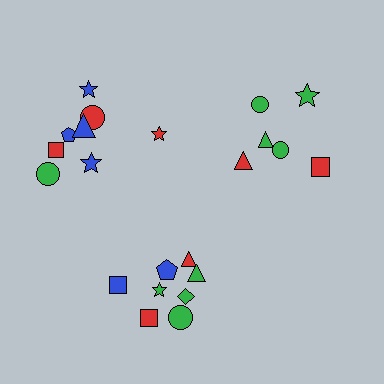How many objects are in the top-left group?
There are 8 objects.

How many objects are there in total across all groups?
There are 22 objects.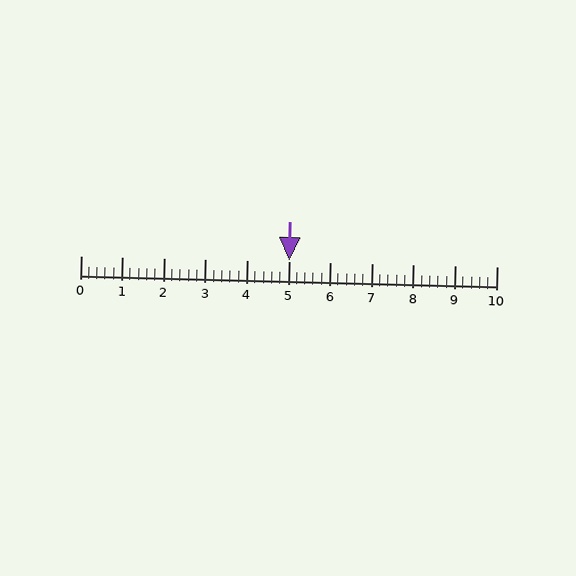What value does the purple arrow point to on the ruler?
The purple arrow points to approximately 5.0.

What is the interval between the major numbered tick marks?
The major tick marks are spaced 1 units apart.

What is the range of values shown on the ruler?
The ruler shows values from 0 to 10.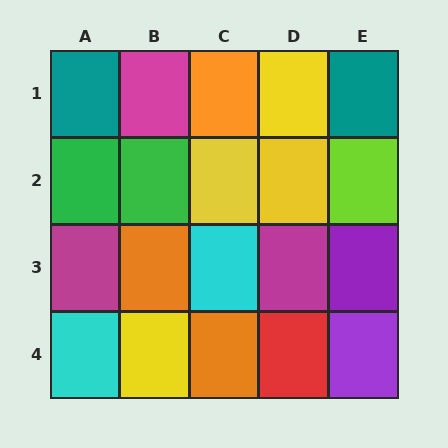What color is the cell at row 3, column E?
Purple.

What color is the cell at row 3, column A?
Magenta.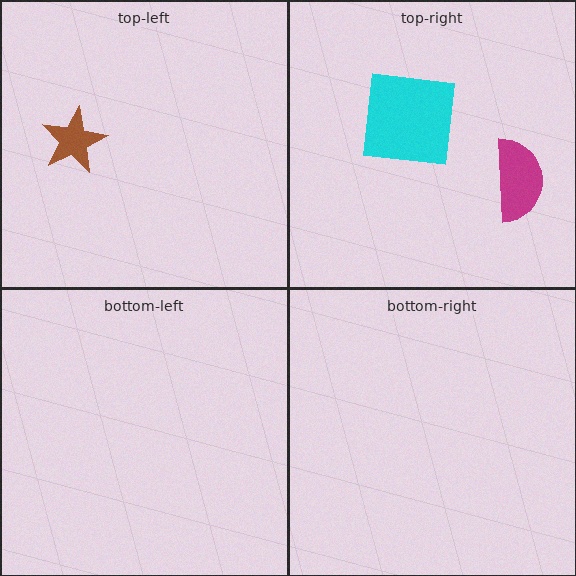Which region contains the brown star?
The top-left region.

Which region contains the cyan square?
The top-right region.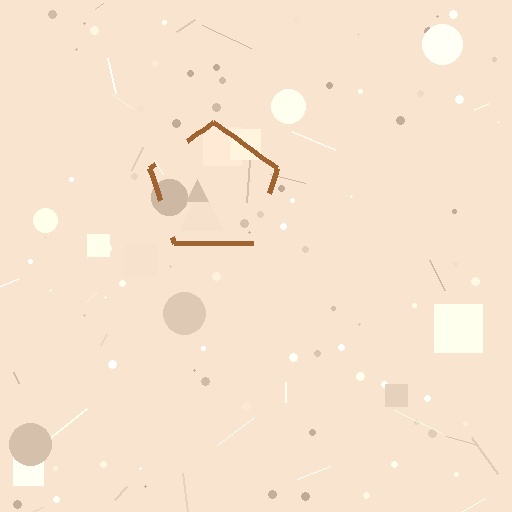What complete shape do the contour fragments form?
The contour fragments form a pentagon.